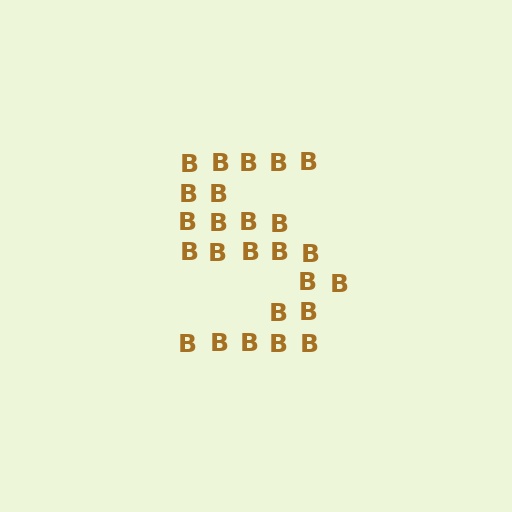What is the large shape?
The large shape is the digit 5.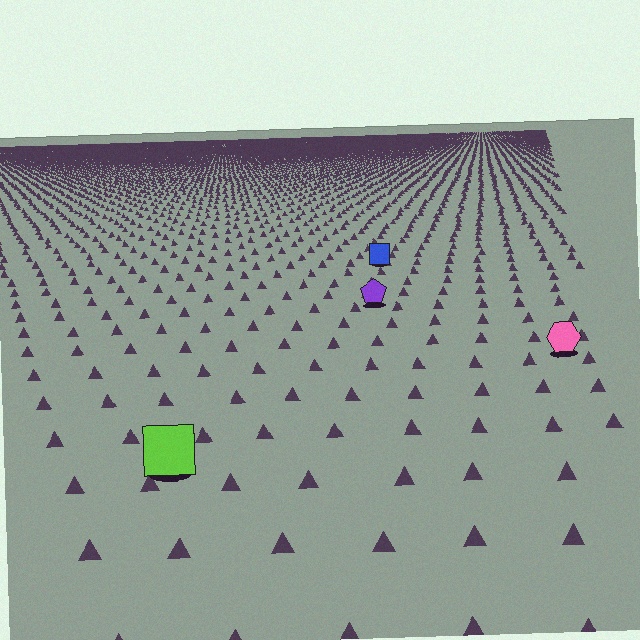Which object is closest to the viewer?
The lime square is closest. The texture marks near it are larger and more spread out.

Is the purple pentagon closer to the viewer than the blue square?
Yes. The purple pentagon is closer — you can tell from the texture gradient: the ground texture is coarser near it.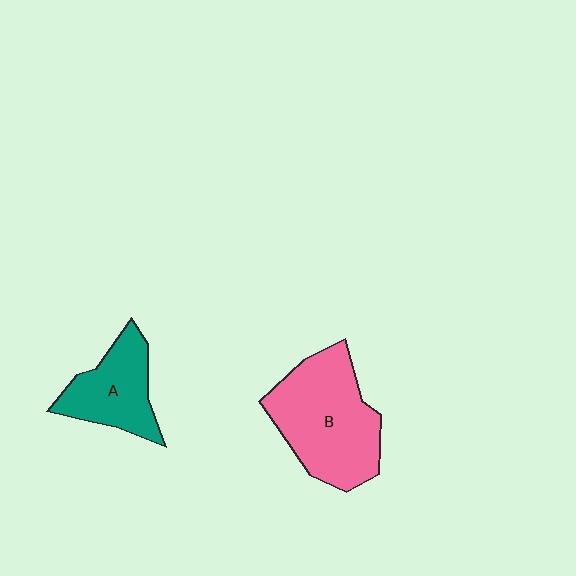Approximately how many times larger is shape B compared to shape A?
Approximately 1.7 times.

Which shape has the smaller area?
Shape A (teal).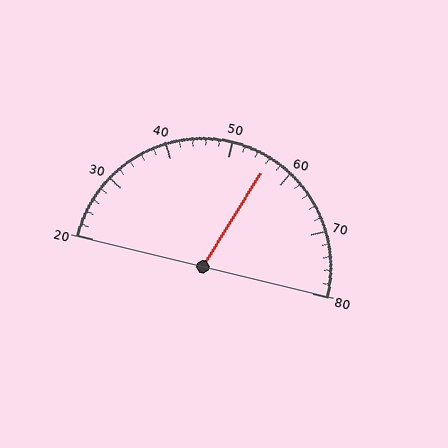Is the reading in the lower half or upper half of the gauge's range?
The reading is in the upper half of the range (20 to 80).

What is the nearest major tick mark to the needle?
The nearest major tick mark is 60.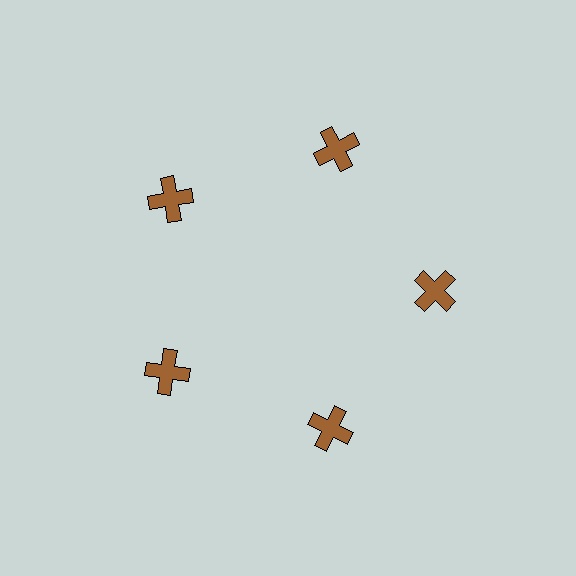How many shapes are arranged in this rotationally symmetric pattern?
There are 5 shapes, arranged in 5 groups of 1.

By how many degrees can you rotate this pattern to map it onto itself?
The pattern maps onto itself every 72 degrees of rotation.